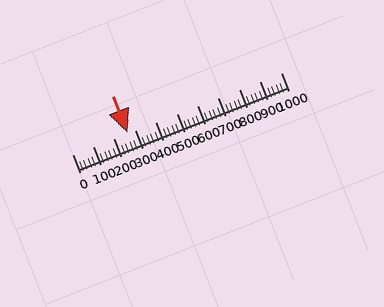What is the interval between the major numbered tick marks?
The major tick marks are spaced 100 units apart.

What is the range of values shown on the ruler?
The ruler shows values from 0 to 1000.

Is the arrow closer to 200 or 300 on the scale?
The arrow is closer to 300.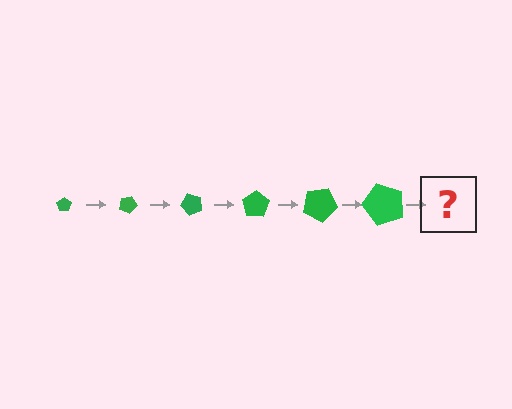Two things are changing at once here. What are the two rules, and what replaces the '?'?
The two rules are that the pentagon grows larger each step and it rotates 25 degrees each step. The '?' should be a pentagon, larger than the previous one and rotated 150 degrees from the start.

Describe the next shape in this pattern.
It should be a pentagon, larger than the previous one and rotated 150 degrees from the start.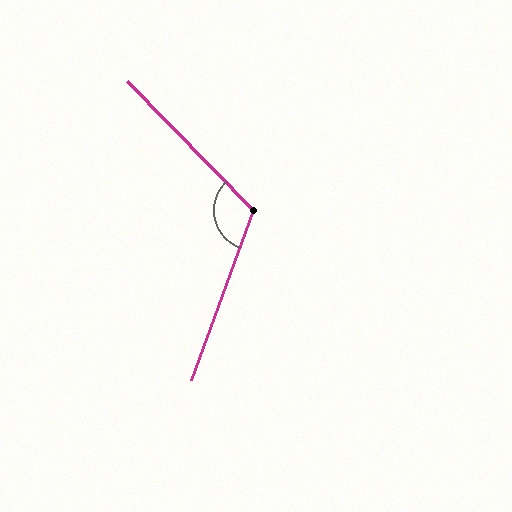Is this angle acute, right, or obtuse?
It is obtuse.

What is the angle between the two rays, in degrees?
Approximately 116 degrees.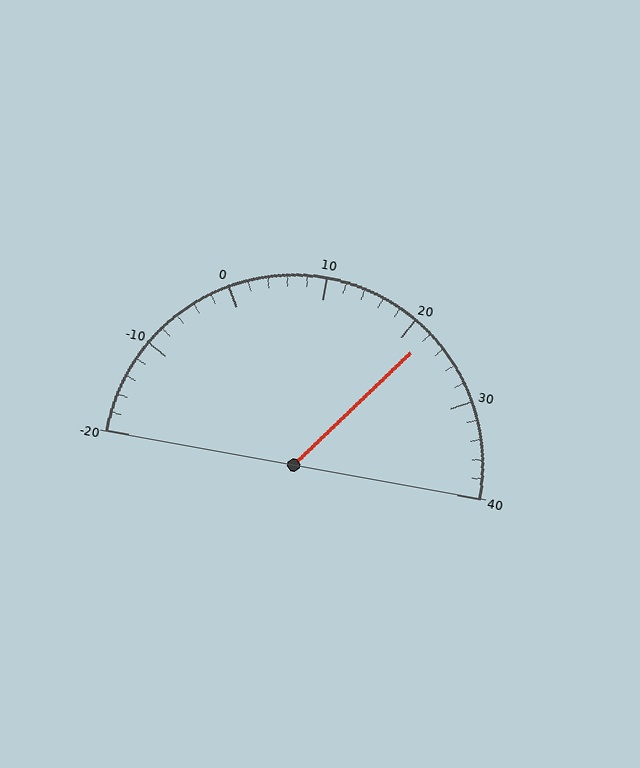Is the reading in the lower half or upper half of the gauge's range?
The reading is in the upper half of the range (-20 to 40).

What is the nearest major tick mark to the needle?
The nearest major tick mark is 20.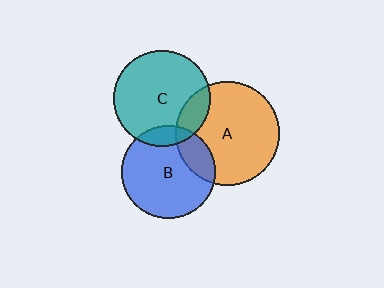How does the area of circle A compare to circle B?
Approximately 1.2 times.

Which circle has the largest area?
Circle A (orange).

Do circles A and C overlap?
Yes.